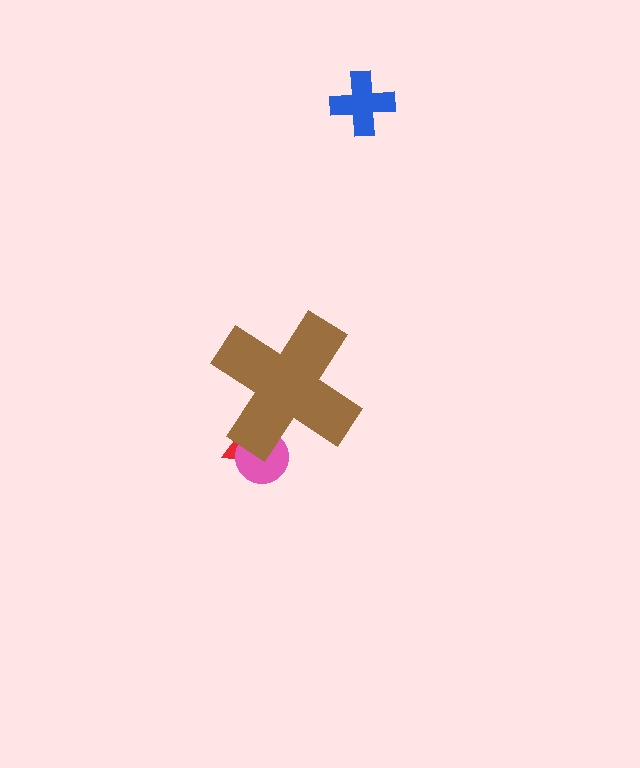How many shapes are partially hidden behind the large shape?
2 shapes are partially hidden.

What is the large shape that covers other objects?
A brown cross.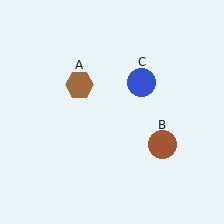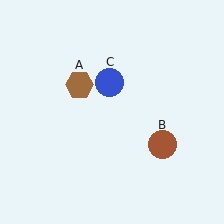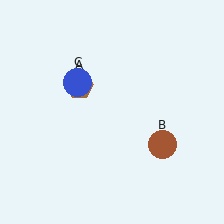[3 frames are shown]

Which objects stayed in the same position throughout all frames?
Brown hexagon (object A) and brown circle (object B) remained stationary.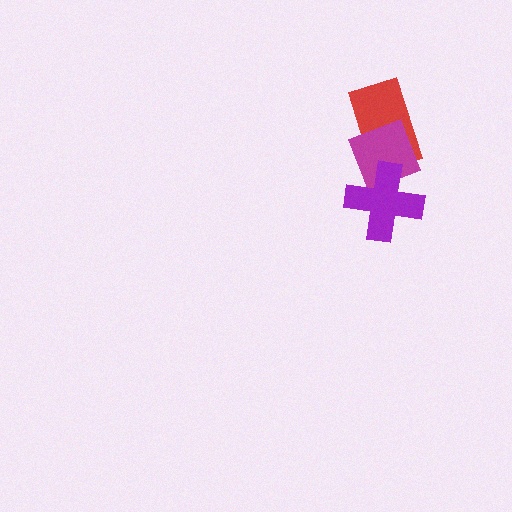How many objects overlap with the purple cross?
1 object overlaps with the purple cross.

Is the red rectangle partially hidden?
Yes, it is partially covered by another shape.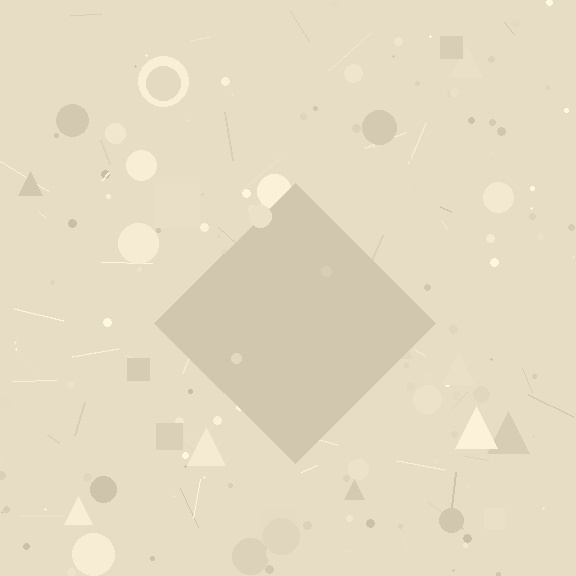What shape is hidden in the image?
A diamond is hidden in the image.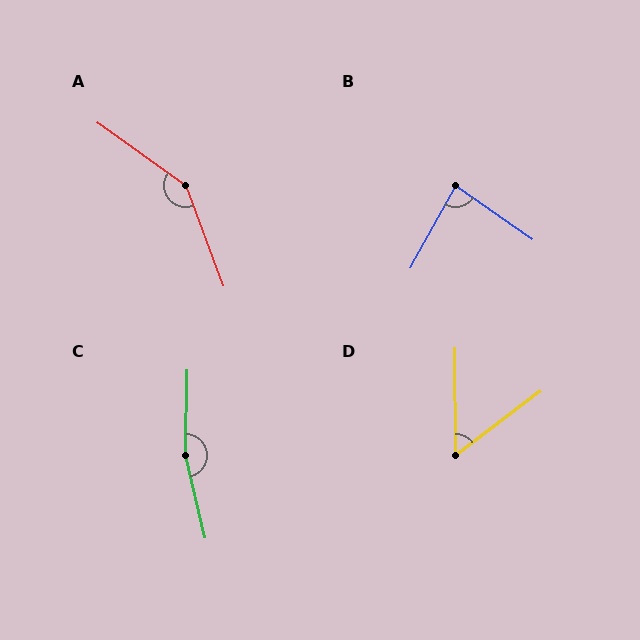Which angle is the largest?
C, at approximately 166 degrees.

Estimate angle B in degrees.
Approximately 84 degrees.